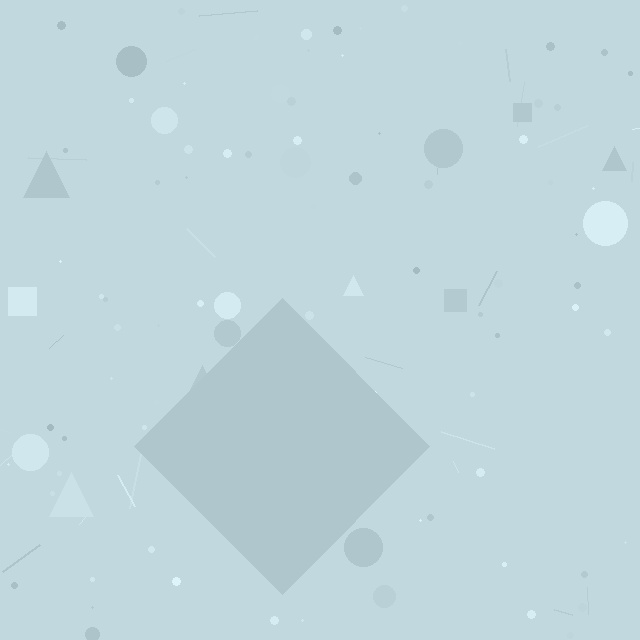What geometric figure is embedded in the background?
A diamond is embedded in the background.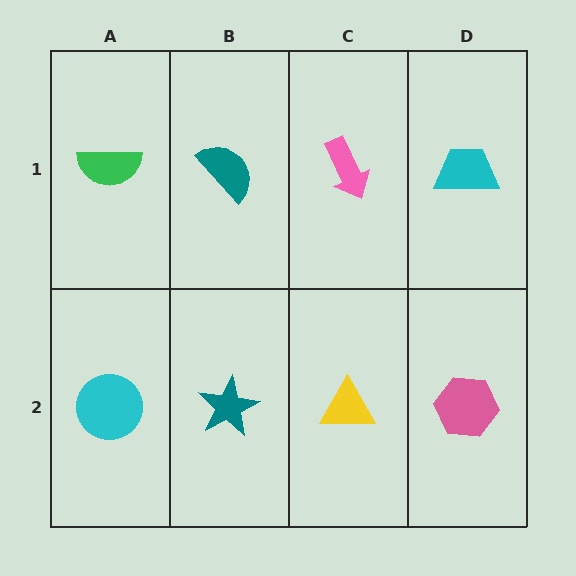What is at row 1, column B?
A teal semicircle.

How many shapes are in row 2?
4 shapes.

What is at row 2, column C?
A yellow triangle.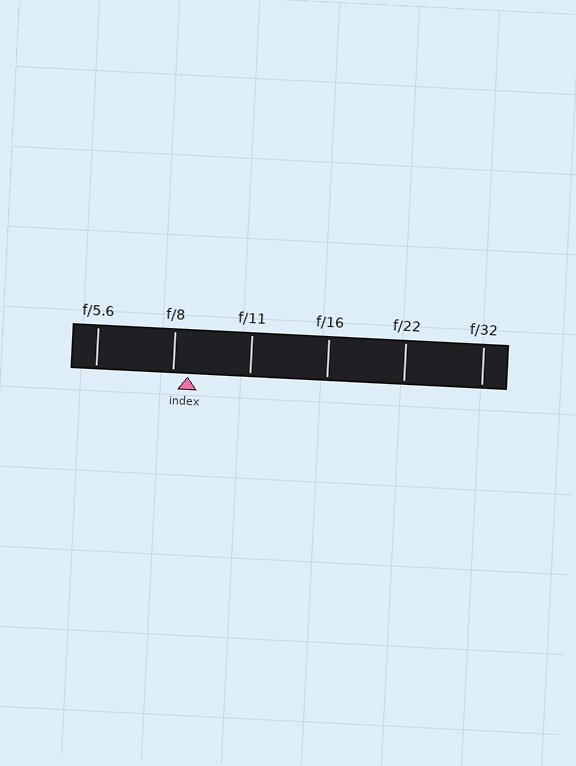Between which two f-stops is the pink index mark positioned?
The index mark is between f/8 and f/11.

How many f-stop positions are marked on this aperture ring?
There are 6 f-stop positions marked.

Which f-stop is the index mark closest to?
The index mark is closest to f/8.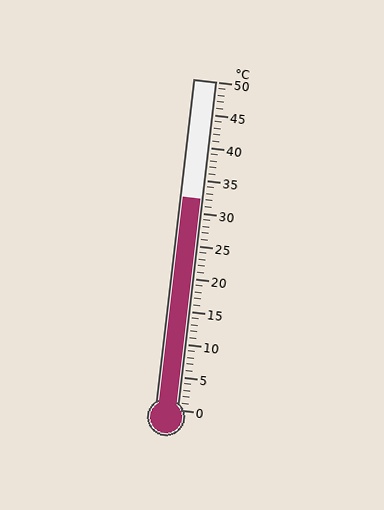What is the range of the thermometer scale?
The thermometer scale ranges from 0°C to 50°C.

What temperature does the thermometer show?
The thermometer shows approximately 32°C.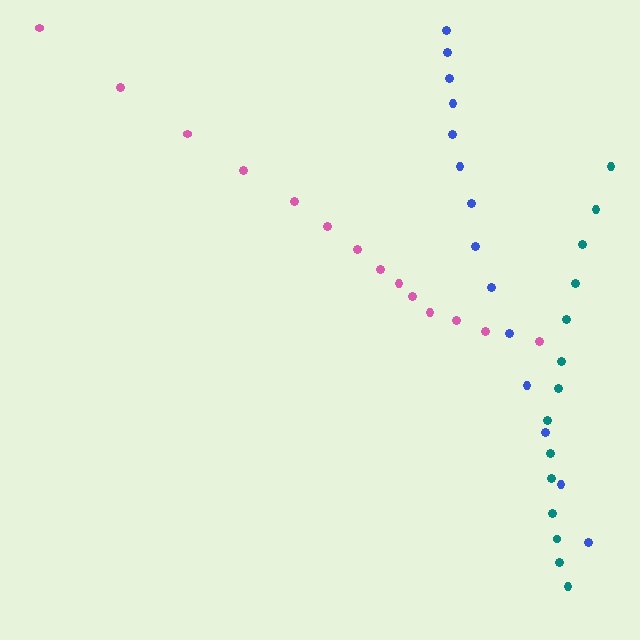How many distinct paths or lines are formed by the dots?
There are 3 distinct paths.